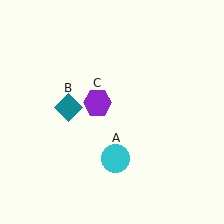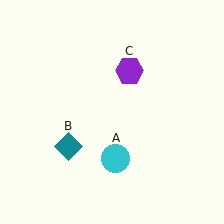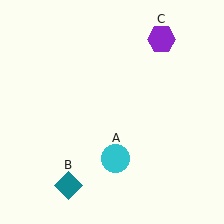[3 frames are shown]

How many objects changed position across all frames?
2 objects changed position: teal diamond (object B), purple hexagon (object C).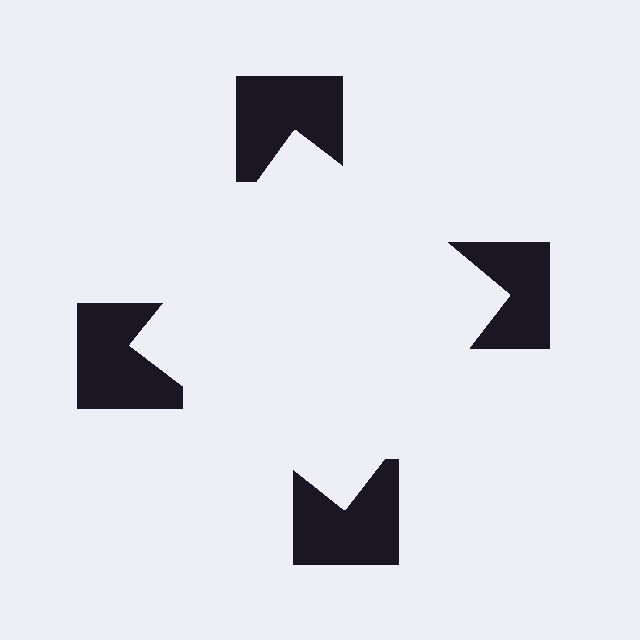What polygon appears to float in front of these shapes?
An illusory square — its edges are inferred from the aligned wedge cuts in the notched squares, not physically drawn.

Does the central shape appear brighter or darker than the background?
It typically appears slightly brighter than the background, even though no actual brightness change is drawn.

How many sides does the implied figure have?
4 sides.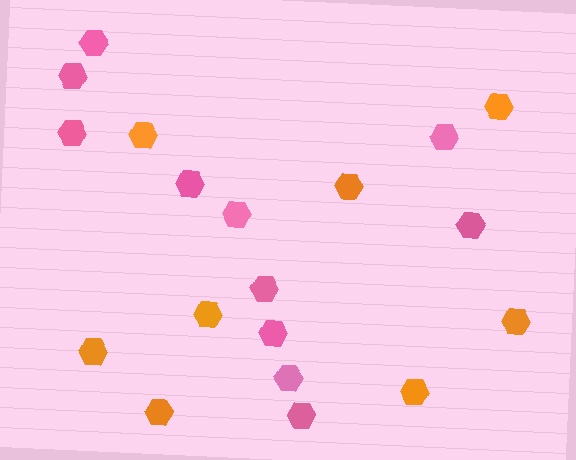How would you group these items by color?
There are 2 groups: one group of orange hexagons (8) and one group of pink hexagons (11).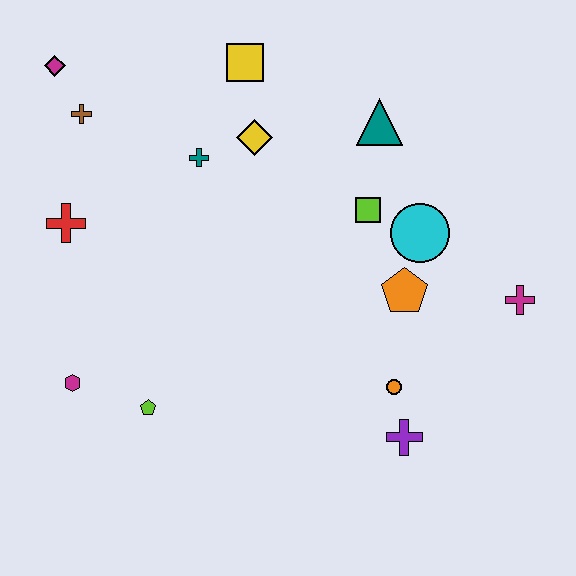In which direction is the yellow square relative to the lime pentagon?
The yellow square is above the lime pentagon.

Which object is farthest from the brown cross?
The magenta cross is farthest from the brown cross.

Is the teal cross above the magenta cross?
Yes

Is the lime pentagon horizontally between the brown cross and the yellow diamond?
Yes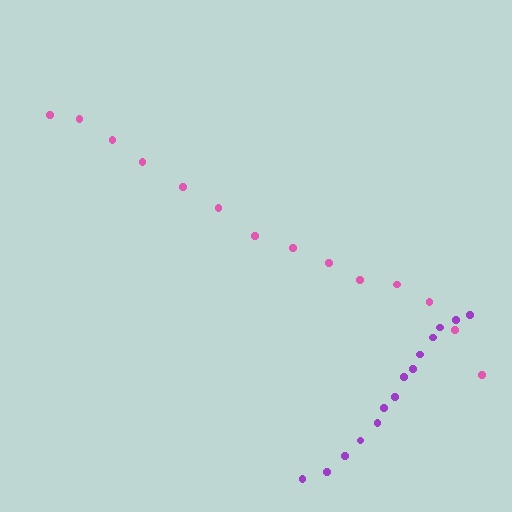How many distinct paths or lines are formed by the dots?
There are 2 distinct paths.